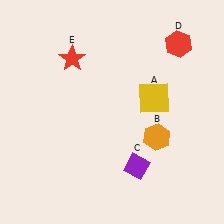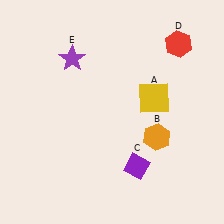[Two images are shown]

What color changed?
The star (E) changed from red in Image 1 to purple in Image 2.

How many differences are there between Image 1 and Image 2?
There is 1 difference between the two images.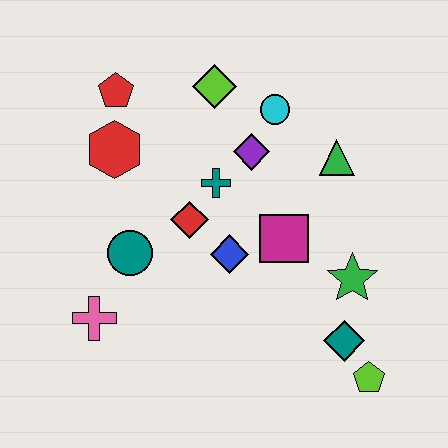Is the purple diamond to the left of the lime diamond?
No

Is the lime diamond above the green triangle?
Yes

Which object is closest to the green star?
The teal diamond is closest to the green star.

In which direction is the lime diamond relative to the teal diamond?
The lime diamond is above the teal diamond.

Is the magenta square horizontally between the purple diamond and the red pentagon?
No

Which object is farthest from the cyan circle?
The lime pentagon is farthest from the cyan circle.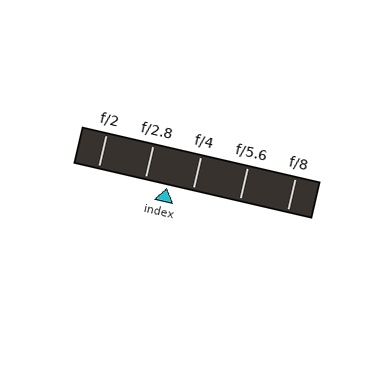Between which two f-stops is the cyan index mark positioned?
The index mark is between f/2.8 and f/4.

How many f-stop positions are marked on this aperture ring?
There are 5 f-stop positions marked.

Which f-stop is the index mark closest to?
The index mark is closest to f/2.8.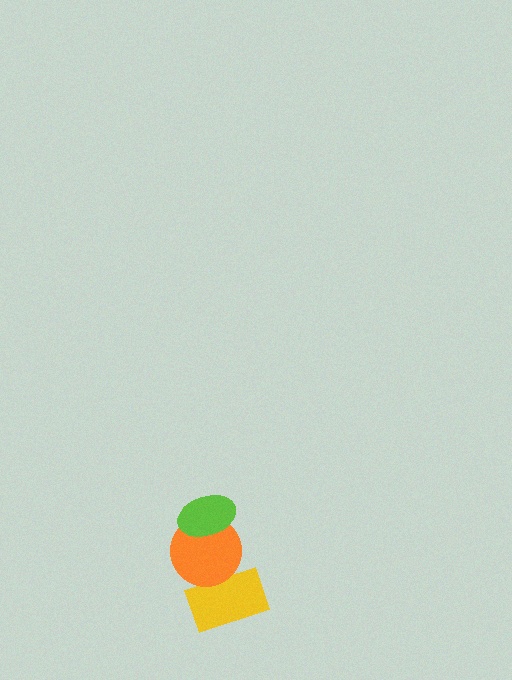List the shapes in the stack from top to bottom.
From top to bottom: the lime ellipse, the orange circle, the yellow rectangle.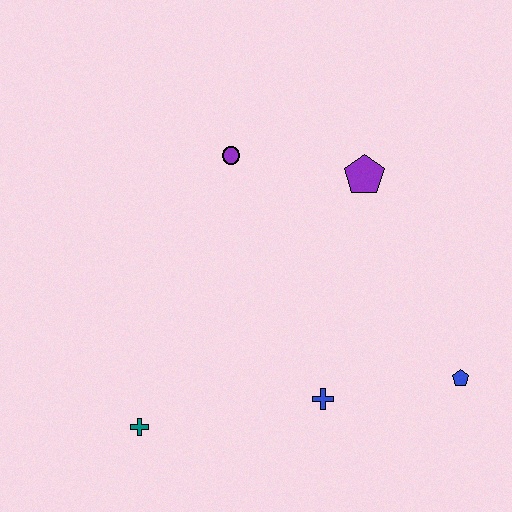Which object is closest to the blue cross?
The blue pentagon is closest to the blue cross.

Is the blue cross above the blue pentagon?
No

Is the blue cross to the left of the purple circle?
No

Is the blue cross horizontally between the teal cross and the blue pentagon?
Yes